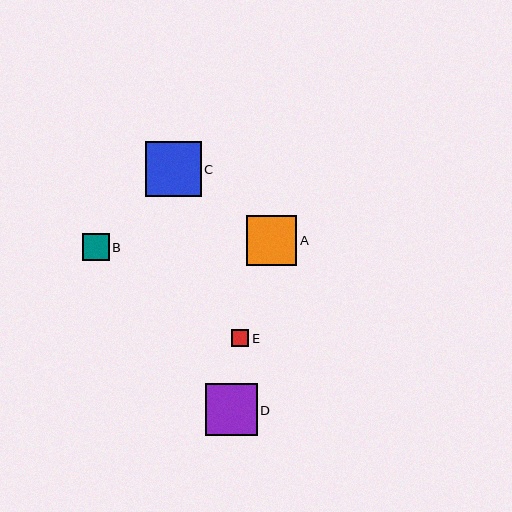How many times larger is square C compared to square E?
Square C is approximately 3.3 times the size of square E.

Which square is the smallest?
Square E is the smallest with a size of approximately 17 pixels.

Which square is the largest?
Square C is the largest with a size of approximately 56 pixels.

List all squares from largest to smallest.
From largest to smallest: C, D, A, B, E.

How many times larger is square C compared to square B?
Square C is approximately 2.1 times the size of square B.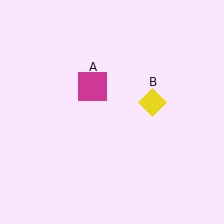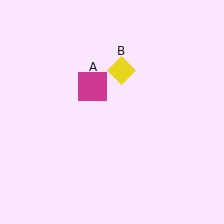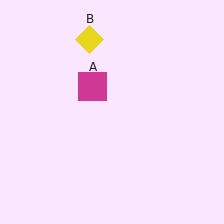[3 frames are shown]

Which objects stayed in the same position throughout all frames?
Magenta square (object A) remained stationary.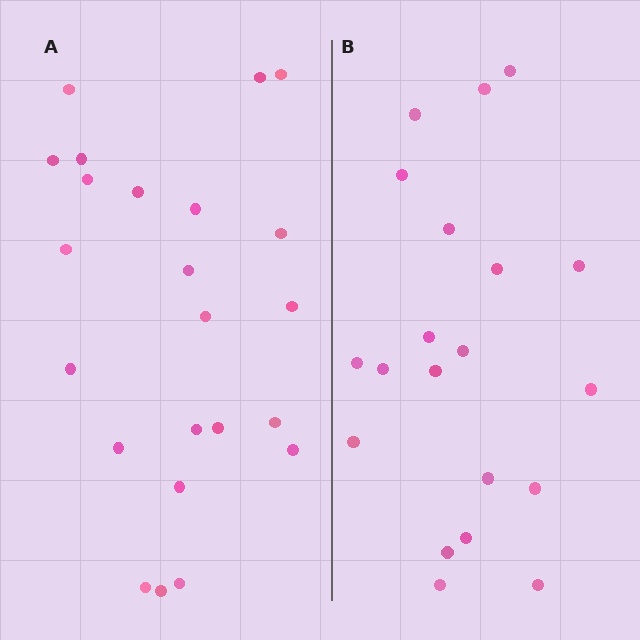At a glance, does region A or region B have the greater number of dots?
Region A (the left region) has more dots.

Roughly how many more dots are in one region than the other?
Region A has just a few more — roughly 2 or 3 more dots than region B.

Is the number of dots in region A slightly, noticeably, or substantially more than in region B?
Region A has only slightly more — the two regions are fairly close. The ratio is roughly 1.1 to 1.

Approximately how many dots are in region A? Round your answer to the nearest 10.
About 20 dots. (The exact count is 23, which rounds to 20.)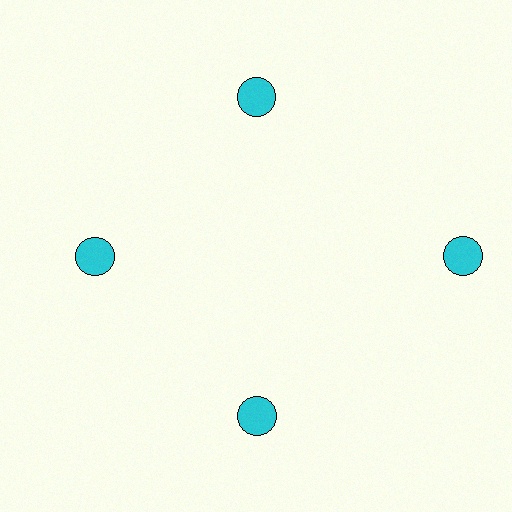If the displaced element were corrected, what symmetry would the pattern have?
It would have 4-fold rotational symmetry — the pattern would map onto itself every 90 degrees.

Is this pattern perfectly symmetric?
No. The 4 cyan circles are arranged in a ring, but one element near the 3 o'clock position is pushed outward from the center, breaking the 4-fold rotational symmetry.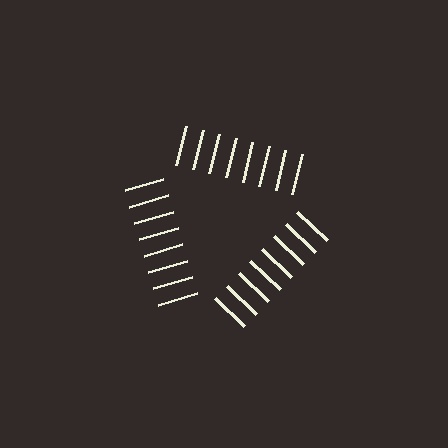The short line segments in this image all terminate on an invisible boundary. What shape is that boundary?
An illusory triangle — the line segments terminate on its edges but no continuous stroke is drawn.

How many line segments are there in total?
24 — 8 along each of the 3 edges.